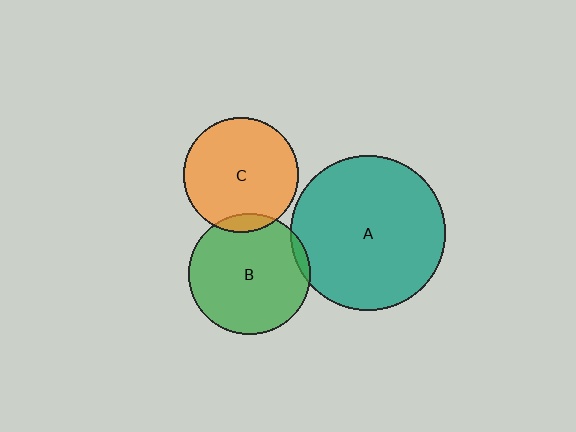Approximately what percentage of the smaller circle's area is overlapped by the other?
Approximately 5%.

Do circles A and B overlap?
Yes.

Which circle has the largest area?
Circle A (teal).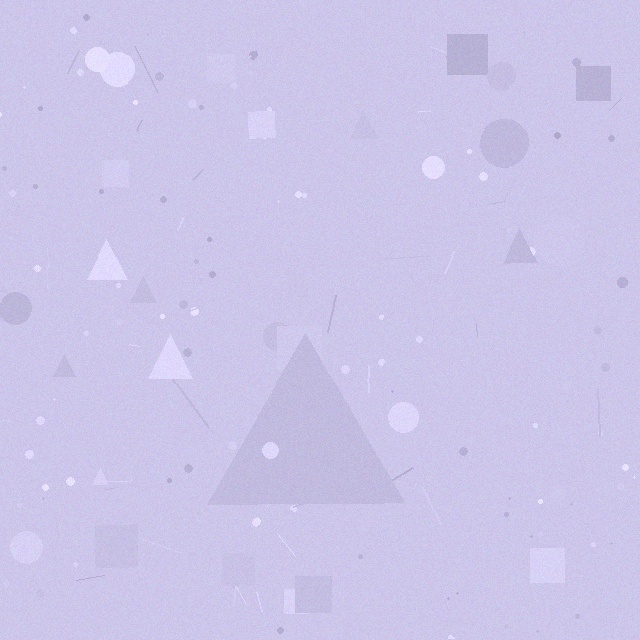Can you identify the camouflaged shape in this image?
The camouflaged shape is a triangle.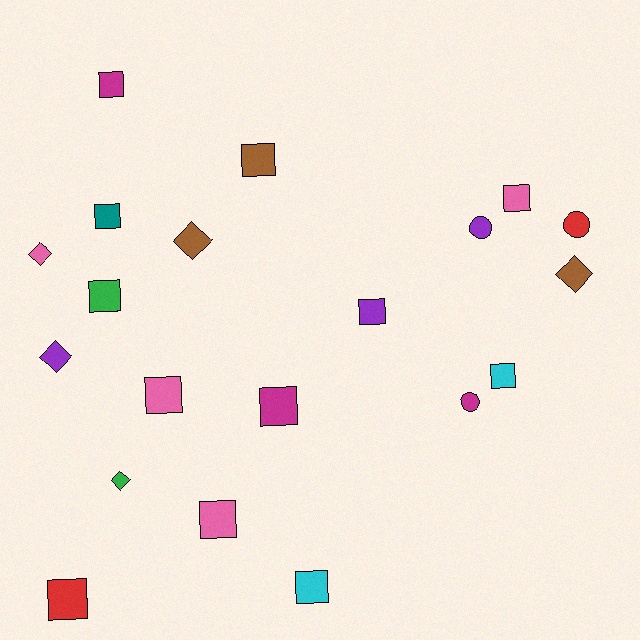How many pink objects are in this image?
There are 4 pink objects.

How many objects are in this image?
There are 20 objects.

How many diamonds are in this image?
There are 5 diamonds.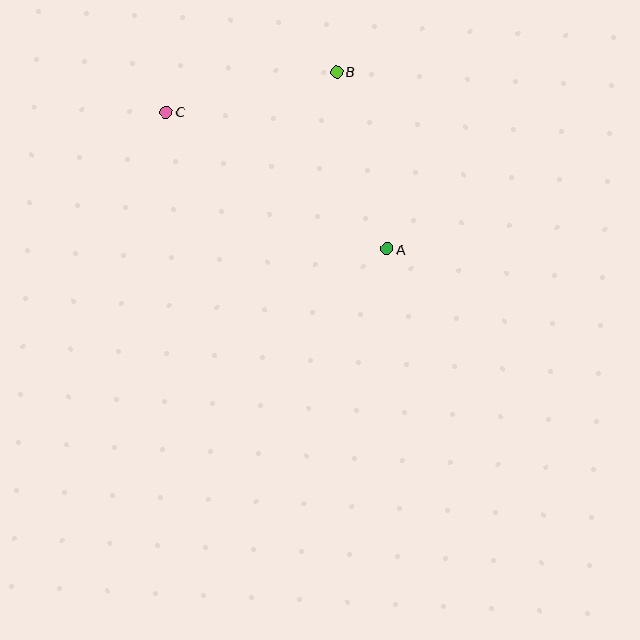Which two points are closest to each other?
Points B and C are closest to each other.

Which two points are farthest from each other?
Points A and C are farthest from each other.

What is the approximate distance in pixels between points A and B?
The distance between A and B is approximately 184 pixels.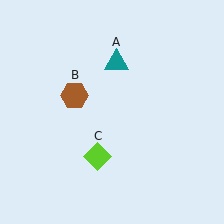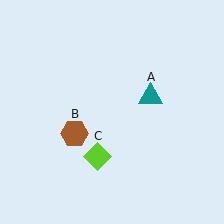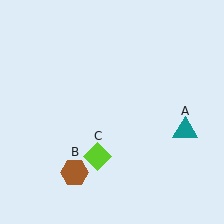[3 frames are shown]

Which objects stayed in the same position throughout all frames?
Lime diamond (object C) remained stationary.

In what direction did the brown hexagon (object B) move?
The brown hexagon (object B) moved down.